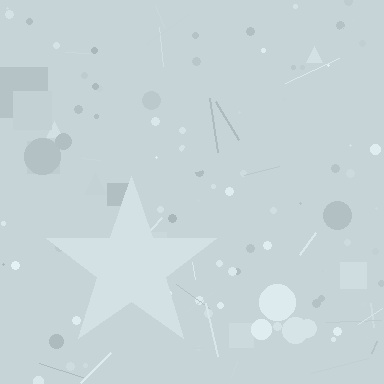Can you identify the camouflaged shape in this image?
The camouflaged shape is a star.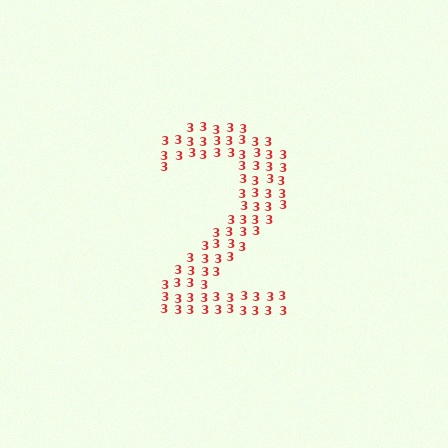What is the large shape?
The large shape is the digit 2.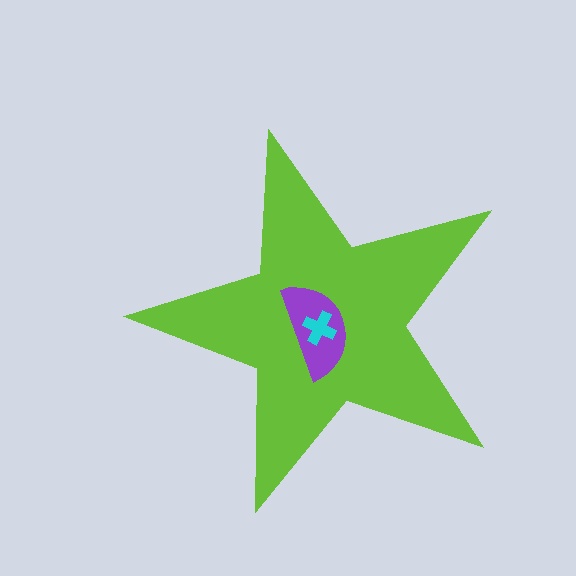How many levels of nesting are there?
3.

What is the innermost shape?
The cyan cross.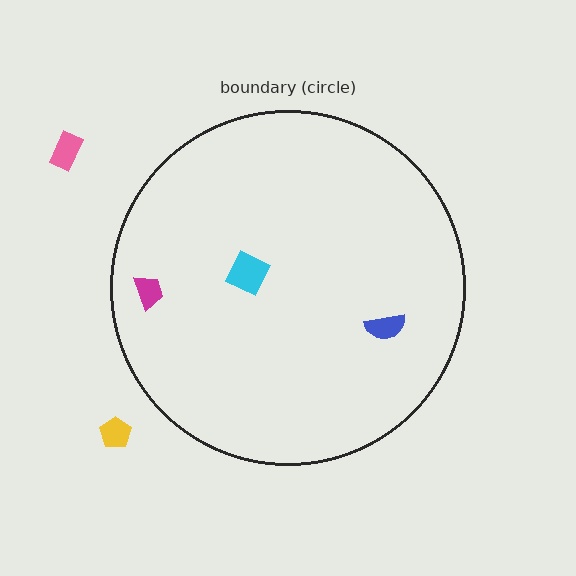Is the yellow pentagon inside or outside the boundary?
Outside.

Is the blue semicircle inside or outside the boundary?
Inside.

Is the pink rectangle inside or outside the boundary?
Outside.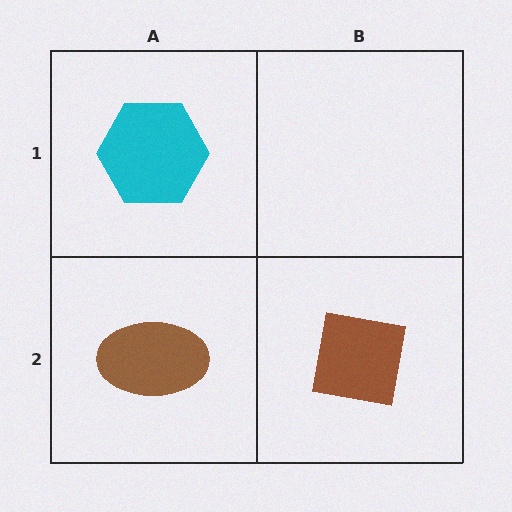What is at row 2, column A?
A brown ellipse.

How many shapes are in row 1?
1 shape.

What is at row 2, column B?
A brown square.